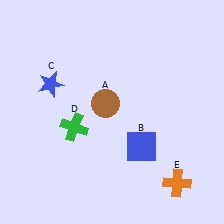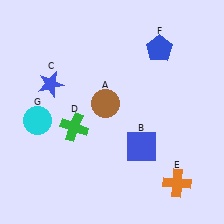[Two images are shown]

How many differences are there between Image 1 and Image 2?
There are 2 differences between the two images.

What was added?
A blue pentagon (F), a cyan circle (G) were added in Image 2.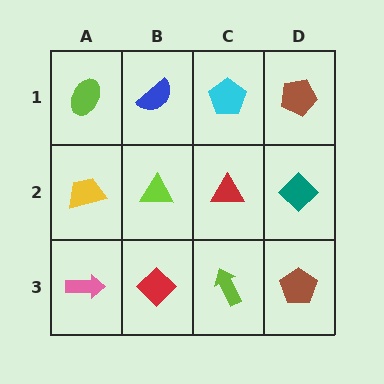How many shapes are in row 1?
4 shapes.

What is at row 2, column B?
A lime triangle.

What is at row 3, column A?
A pink arrow.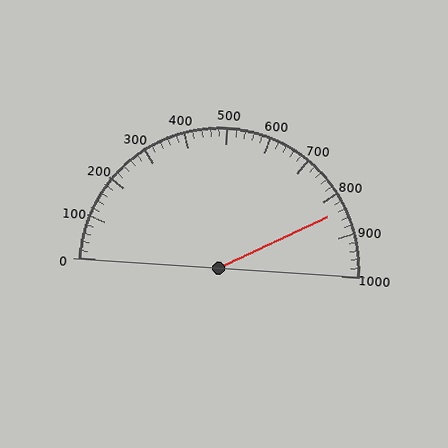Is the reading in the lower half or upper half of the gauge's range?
The reading is in the upper half of the range (0 to 1000).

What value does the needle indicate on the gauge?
The needle indicates approximately 840.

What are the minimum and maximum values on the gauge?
The gauge ranges from 0 to 1000.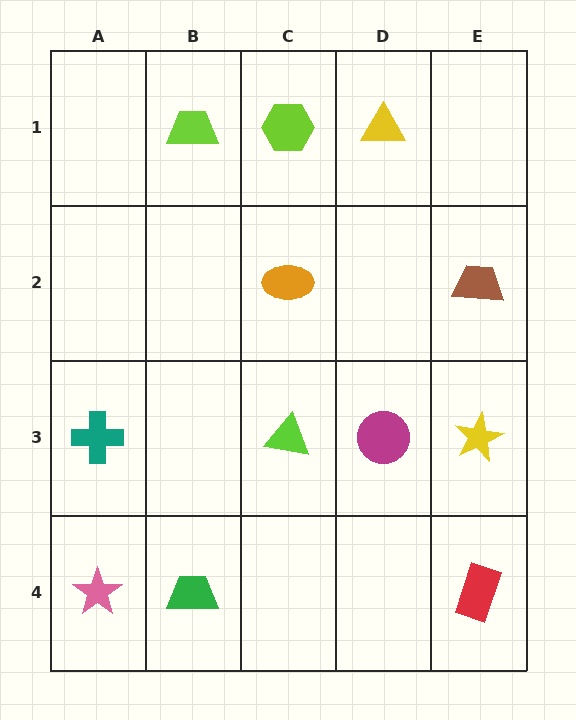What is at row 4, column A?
A pink star.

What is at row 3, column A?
A teal cross.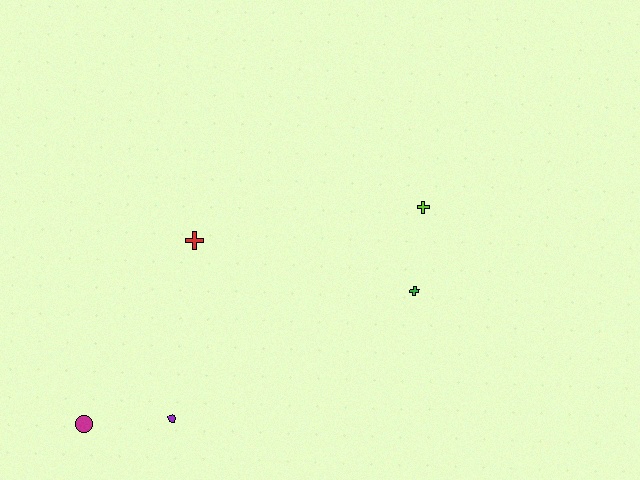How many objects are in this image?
There are 5 objects.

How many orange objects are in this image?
There are no orange objects.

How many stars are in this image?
There are no stars.